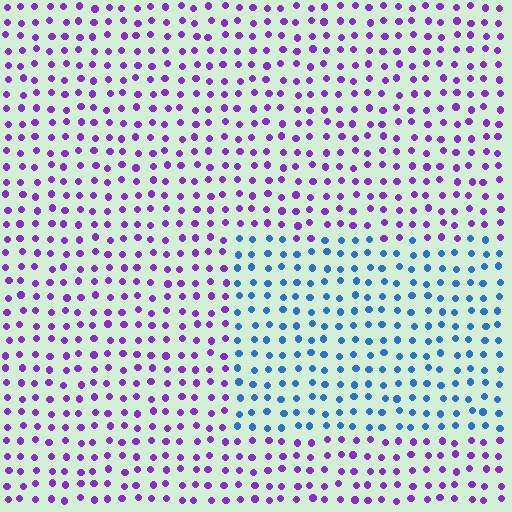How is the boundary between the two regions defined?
The boundary is defined purely by a slight shift in hue (about 63 degrees). Spacing, size, and orientation are identical on both sides.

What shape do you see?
I see a rectangle.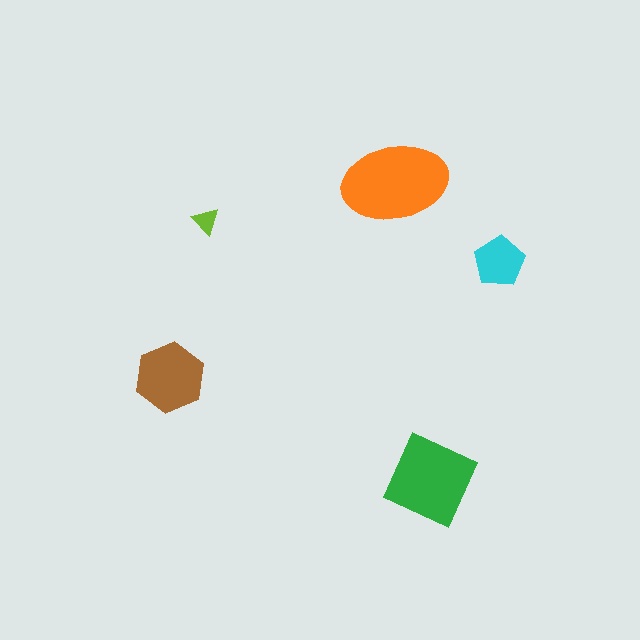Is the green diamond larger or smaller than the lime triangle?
Larger.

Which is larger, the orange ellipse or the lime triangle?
The orange ellipse.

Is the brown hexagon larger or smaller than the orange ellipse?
Smaller.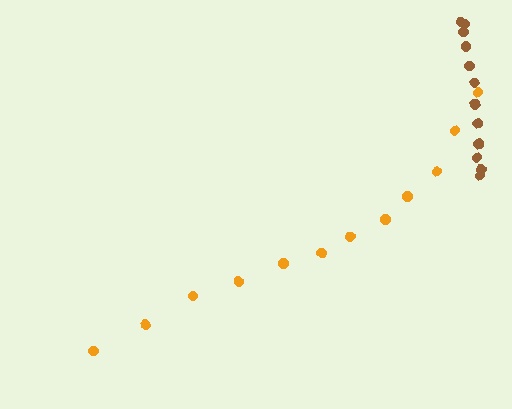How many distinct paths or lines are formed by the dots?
There are 2 distinct paths.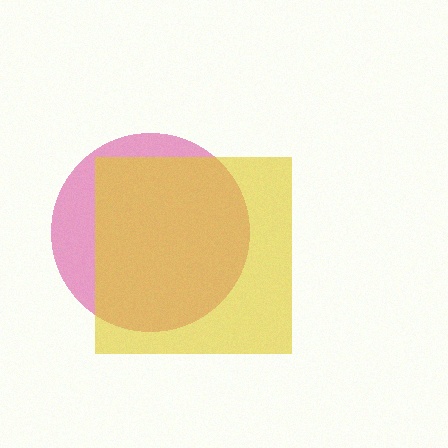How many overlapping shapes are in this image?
There are 2 overlapping shapes in the image.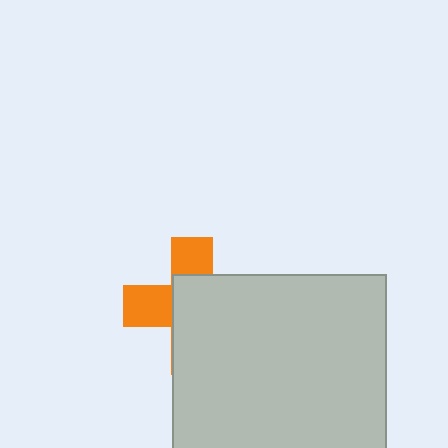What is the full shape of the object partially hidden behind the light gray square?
The partially hidden object is an orange cross.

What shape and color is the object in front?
The object in front is a light gray square.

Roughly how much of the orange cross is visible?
A small part of it is visible (roughly 36%).